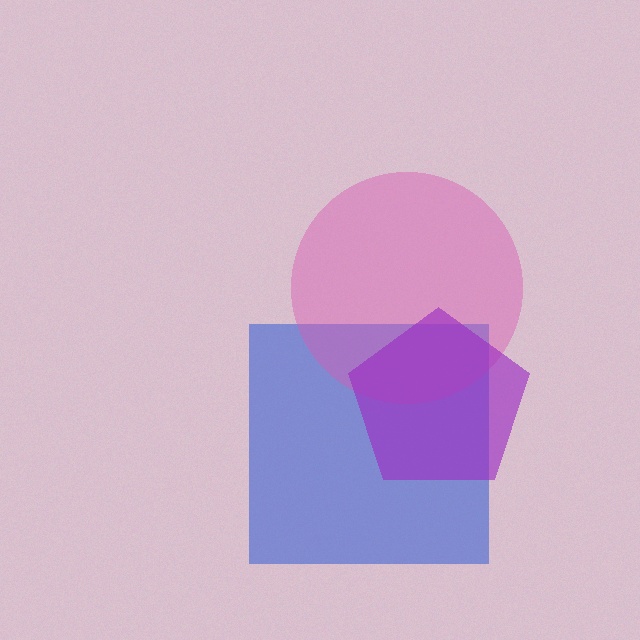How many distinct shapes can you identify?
There are 3 distinct shapes: a blue square, a pink circle, a purple pentagon.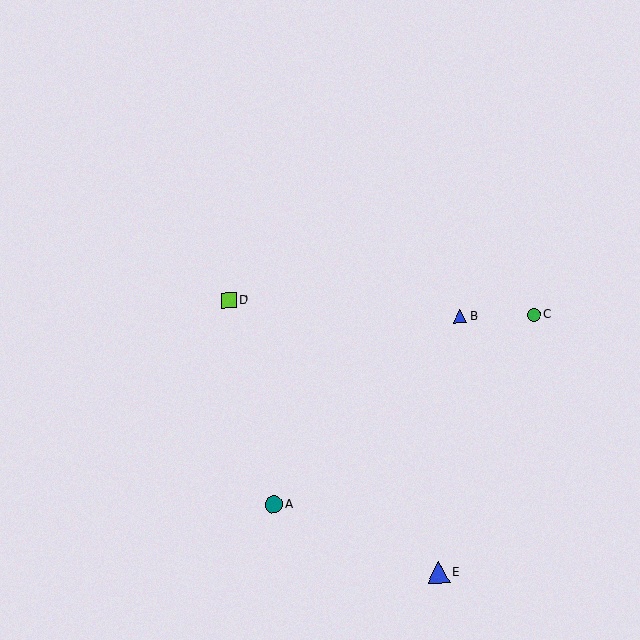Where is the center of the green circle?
The center of the green circle is at (534, 315).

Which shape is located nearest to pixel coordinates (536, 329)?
The green circle (labeled C) at (534, 315) is nearest to that location.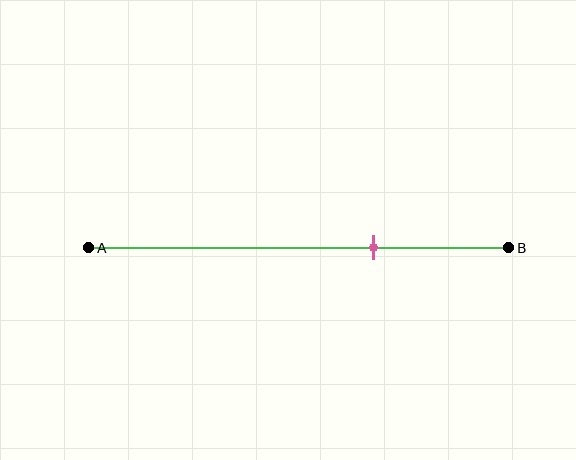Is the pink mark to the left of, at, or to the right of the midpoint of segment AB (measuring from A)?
The pink mark is to the right of the midpoint of segment AB.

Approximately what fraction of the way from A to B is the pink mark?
The pink mark is approximately 70% of the way from A to B.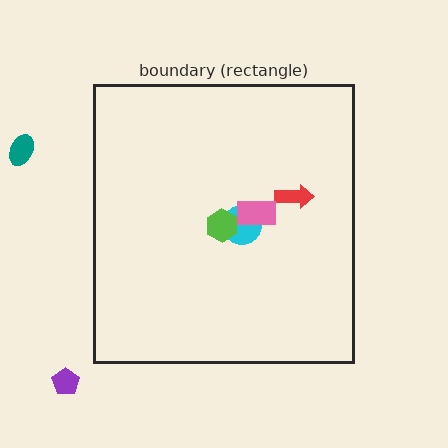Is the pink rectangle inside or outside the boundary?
Inside.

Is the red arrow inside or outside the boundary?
Inside.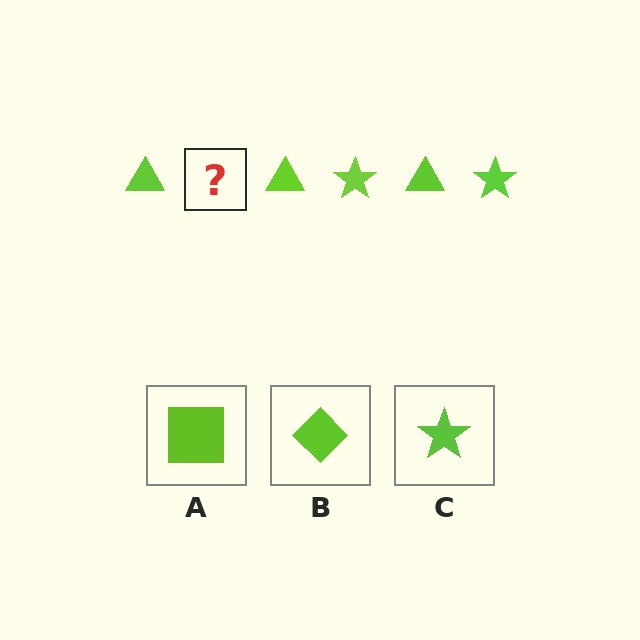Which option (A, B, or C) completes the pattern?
C.